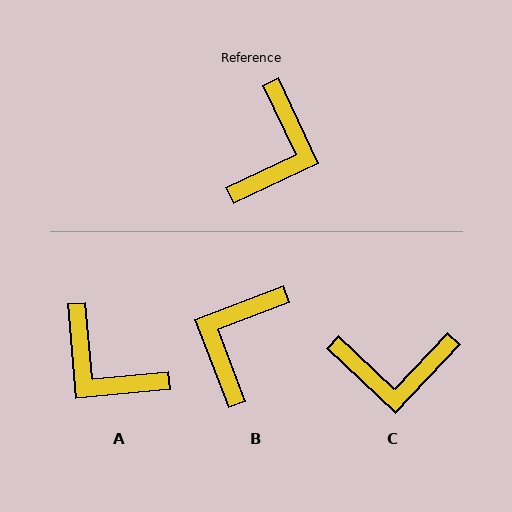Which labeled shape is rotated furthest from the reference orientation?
B, about 176 degrees away.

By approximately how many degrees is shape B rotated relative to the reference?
Approximately 176 degrees counter-clockwise.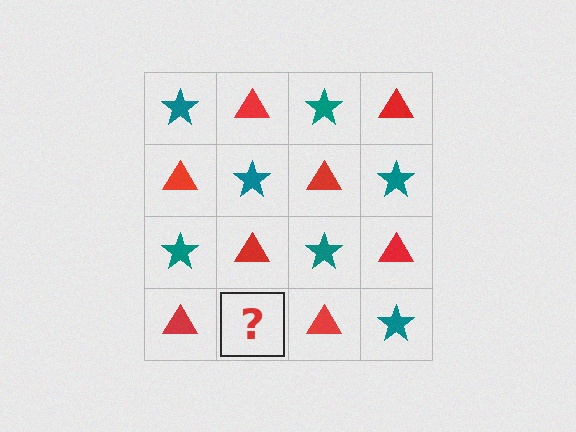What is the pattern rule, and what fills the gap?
The rule is that it alternates teal star and red triangle in a checkerboard pattern. The gap should be filled with a teal star.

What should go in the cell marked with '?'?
The missing cell should contain a teal star.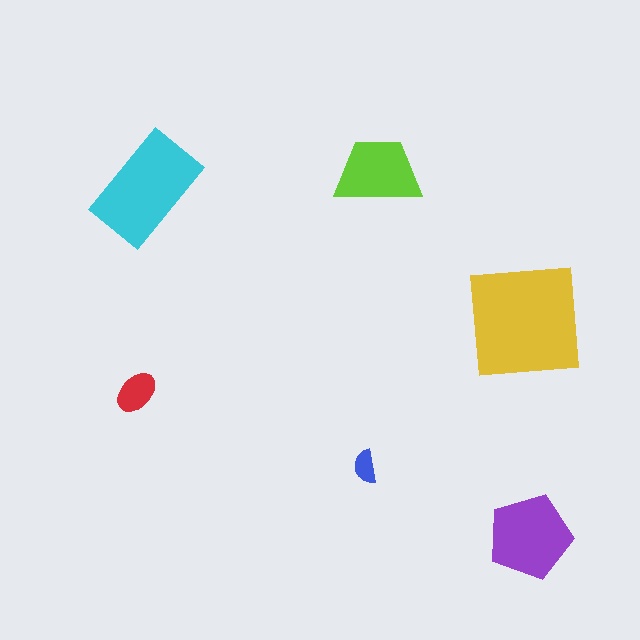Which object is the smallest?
The blue semicircle.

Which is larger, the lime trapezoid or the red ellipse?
The lime trapezoid.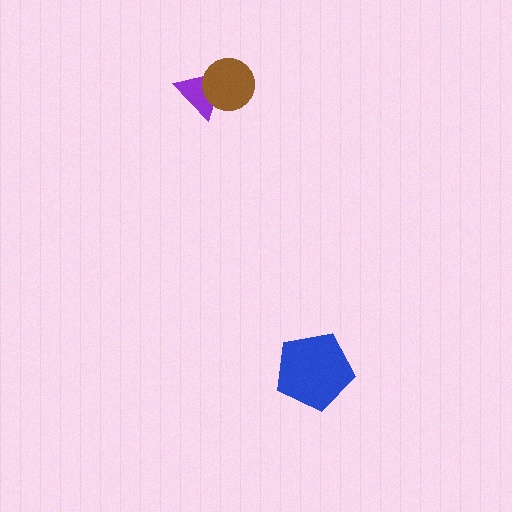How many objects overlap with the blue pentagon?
0 objects overlap with the blue pentagon.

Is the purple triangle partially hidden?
Yes, it is partially covered by another shape.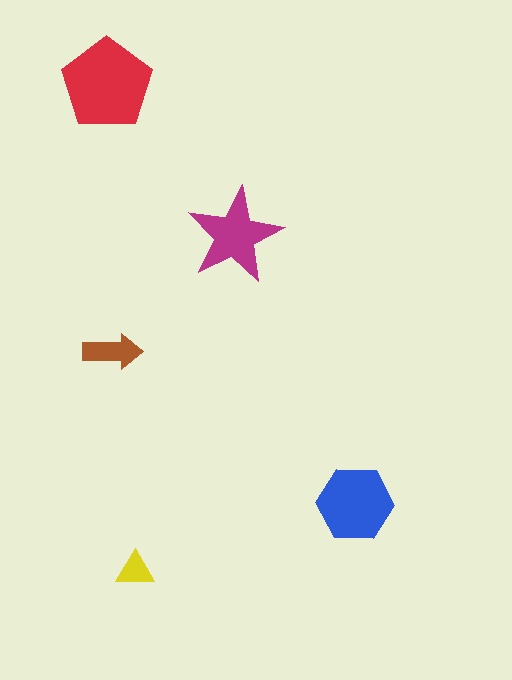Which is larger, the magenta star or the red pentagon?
The red pentagon.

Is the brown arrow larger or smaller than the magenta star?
Smaller.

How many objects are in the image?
There are 5 objects in the image.